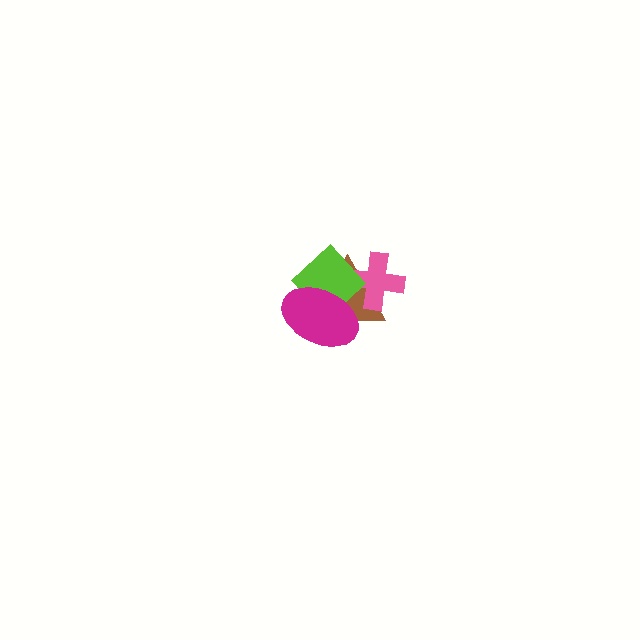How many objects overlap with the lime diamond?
3 objects overlap with the lime diamond.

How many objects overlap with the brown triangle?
3 objects overlap with the brown triangle.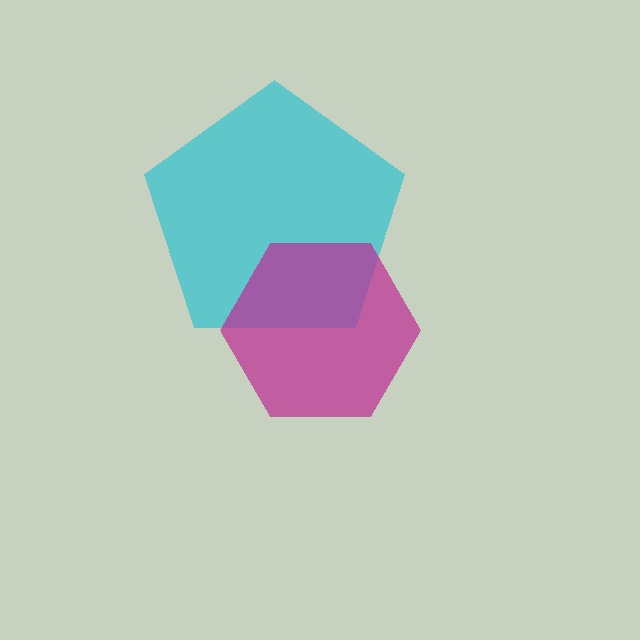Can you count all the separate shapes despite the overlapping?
Yes, there are 2 separate shapes.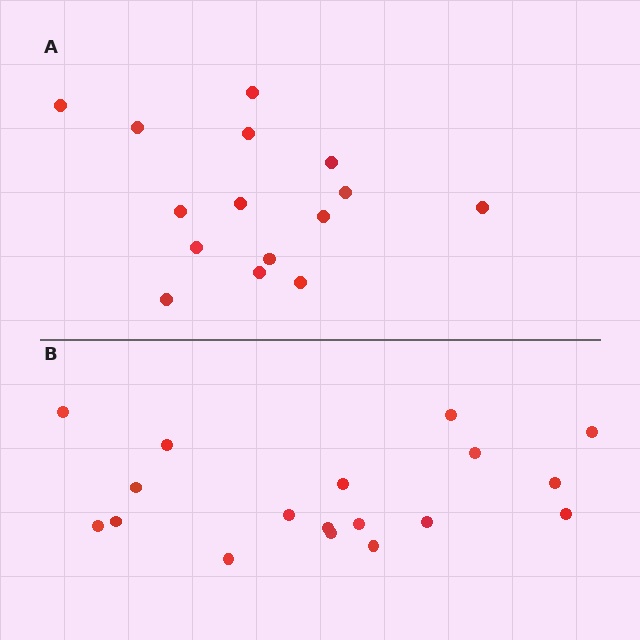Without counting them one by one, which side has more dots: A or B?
Region B (the bottom region) has more dots.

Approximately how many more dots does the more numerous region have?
Region B has just a few more — roughly 2 or 3 more dots than region A.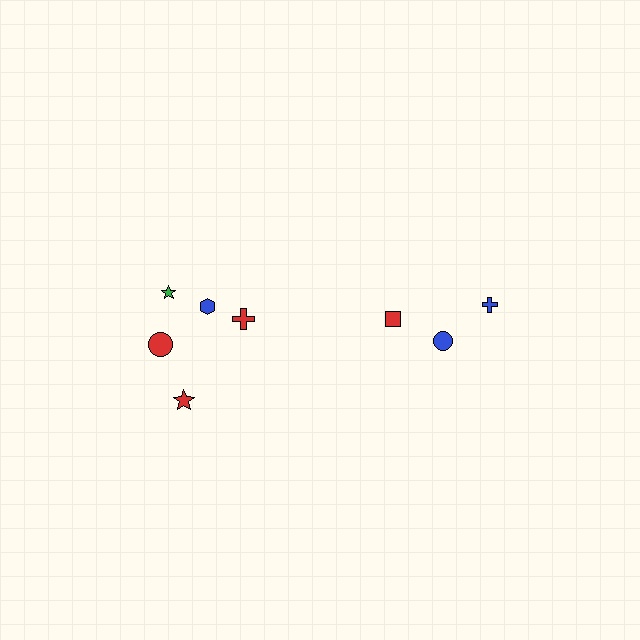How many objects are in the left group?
There are 5 objects.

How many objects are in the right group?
There are 3 objects.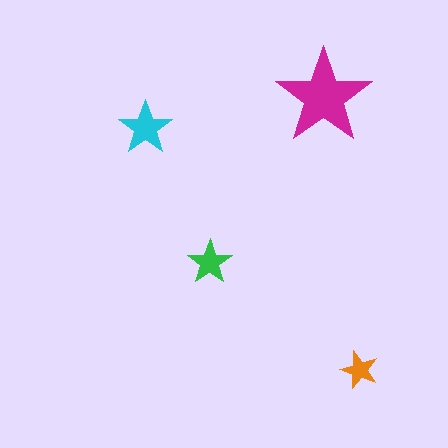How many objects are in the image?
There are 4 objects in the image.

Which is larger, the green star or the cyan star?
The cyan one.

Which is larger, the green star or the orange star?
The green one.